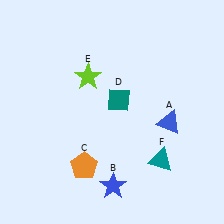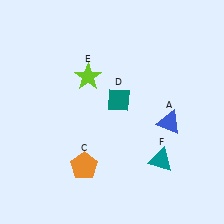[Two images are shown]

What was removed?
The blue star (B) was removed in Image 2.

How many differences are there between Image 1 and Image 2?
There is 1 difference between the two images.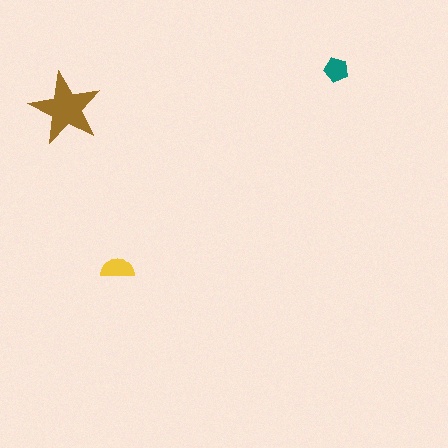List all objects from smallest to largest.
The teal pentagon, the yellow semicircle, the brown star.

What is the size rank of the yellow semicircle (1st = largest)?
2nd.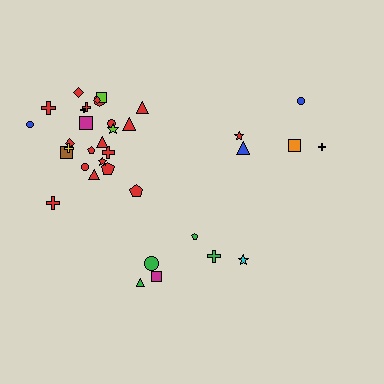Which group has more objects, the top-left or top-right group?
The top-left group.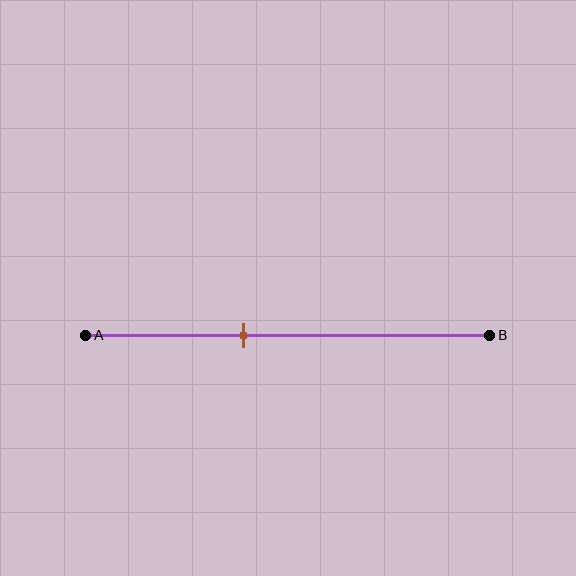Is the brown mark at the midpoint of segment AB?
No, the mark is at about 40% from A, not at the 50% midpoint.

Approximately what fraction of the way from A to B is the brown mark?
The brown mark is approximately 40% of the way from A to B.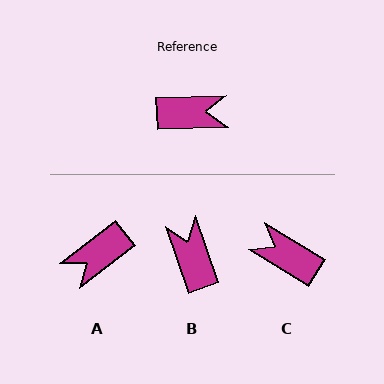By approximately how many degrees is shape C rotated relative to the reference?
Approximately 146 degrees counter-clockwise.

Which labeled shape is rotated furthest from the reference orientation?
C, about 146 degrees away.